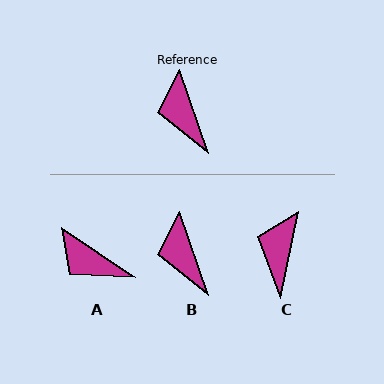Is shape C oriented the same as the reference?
No, it is off by about 31 degrees.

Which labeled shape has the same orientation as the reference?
B.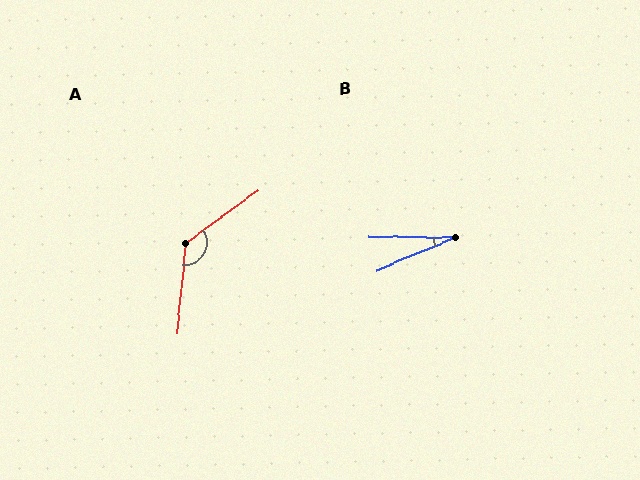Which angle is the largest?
A, at approximately 131 degrees.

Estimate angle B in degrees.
Approximately 23 degrees.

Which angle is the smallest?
B, at approximately 23 degrees.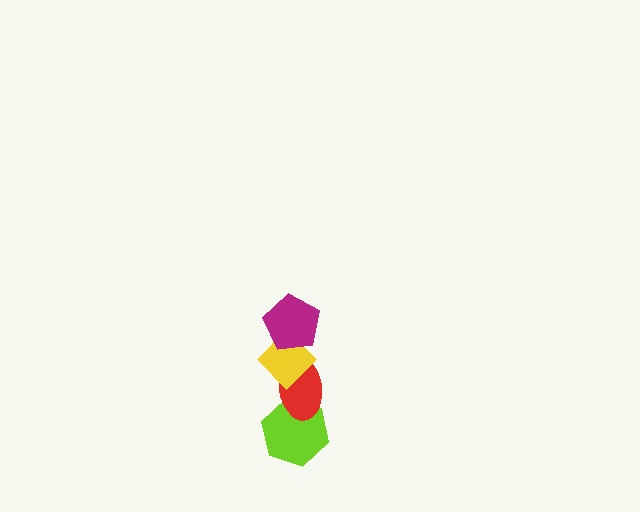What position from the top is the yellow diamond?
The yellow diamond is 2nd from the top.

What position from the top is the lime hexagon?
The lime hexagon is 4th from the top.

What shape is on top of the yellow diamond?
The magenta pentagon is on top of the yellow diamond.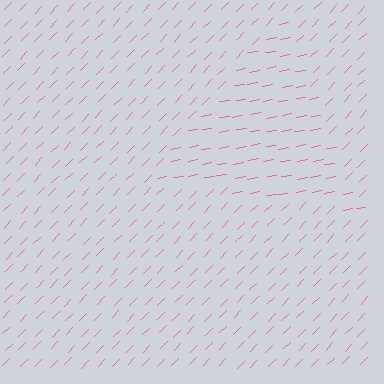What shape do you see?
I see a triangle.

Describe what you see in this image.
The image is filled with small pink line segments. A triangle region in the image has lines oriented differently from the surrounding lines, creating a visible texture boundary.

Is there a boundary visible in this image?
Yes, there is a texture boundary formed by a change in line orientation.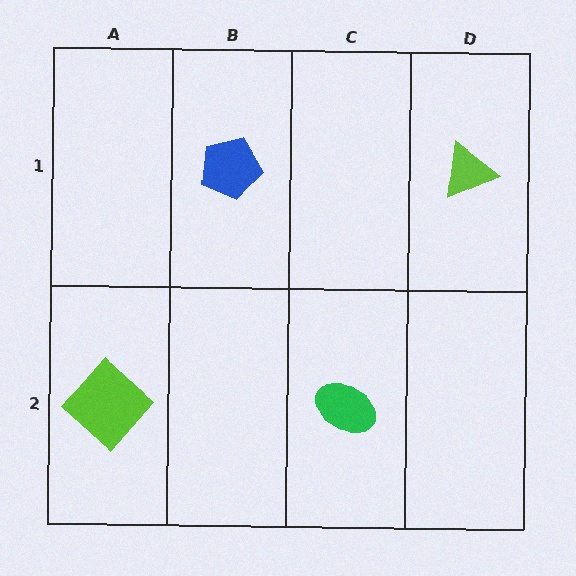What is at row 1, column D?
A lime triangle.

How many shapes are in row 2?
2 shapes.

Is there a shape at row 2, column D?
No, that cell is empty.